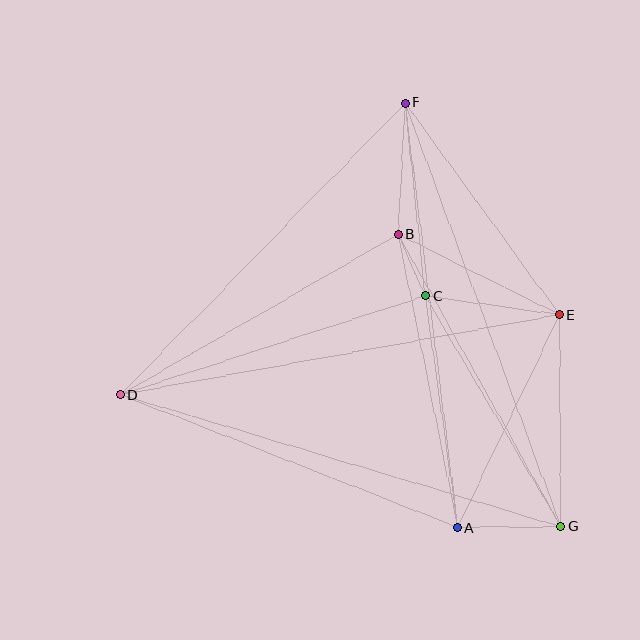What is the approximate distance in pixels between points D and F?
The distance between D and F is approximately 408 pixels.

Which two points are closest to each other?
Points B and C are closest to each other.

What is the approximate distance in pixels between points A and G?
The distance between A and G is approximately 104 pixels.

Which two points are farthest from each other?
Points D and G are farthest from each other.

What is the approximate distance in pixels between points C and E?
The distance between C and E is approximately 135 pixels.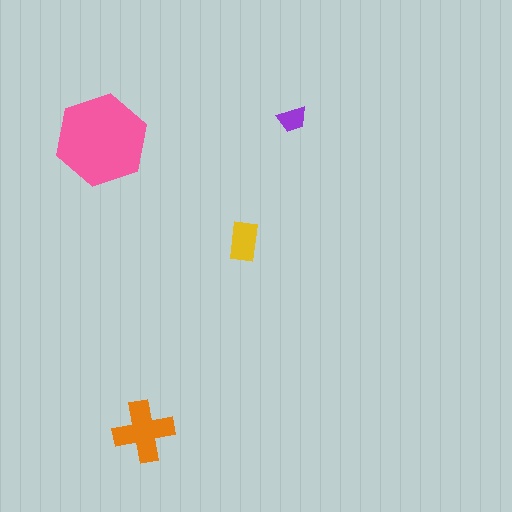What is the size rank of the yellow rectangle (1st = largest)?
3rd.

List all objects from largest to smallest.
The pink hexagon, the orange cross, the yellow rectangle, the purple trapezoid.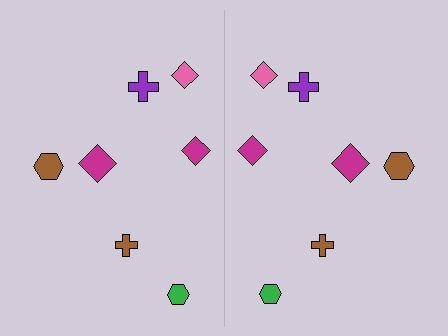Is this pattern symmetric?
Yes, this pattern has bilateral (reflection) symmetry.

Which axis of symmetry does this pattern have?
The pattern has a vertical axis of symmetry running through the center of the image.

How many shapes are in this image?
There are 14 shapes in this image.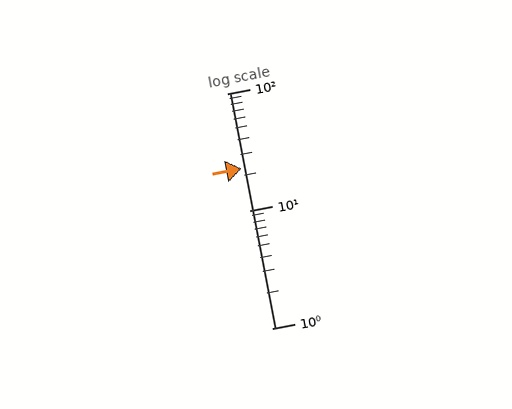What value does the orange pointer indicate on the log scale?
The pointer indicates approximately 23.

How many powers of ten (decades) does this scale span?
The scale spans 2 decades, from 1 to 100.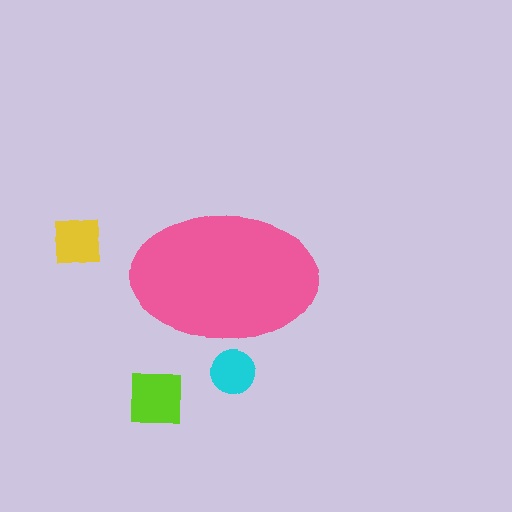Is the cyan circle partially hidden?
Yes, the cyan circle is partially hidden behind the pink ellipse.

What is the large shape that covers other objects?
A pink ellipse.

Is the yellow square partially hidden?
No, the yellow square is fully visible.